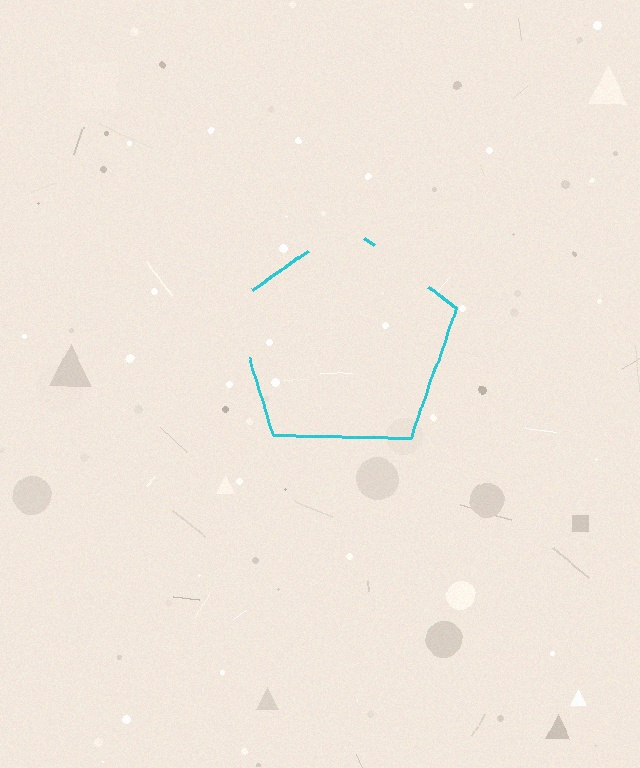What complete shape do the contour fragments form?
The contour fragments form a pentagon.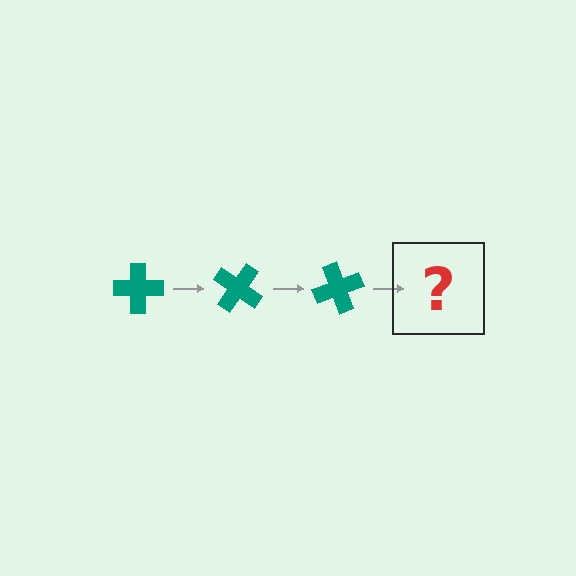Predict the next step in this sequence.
The next step is a teal cross rotated 105 degrees.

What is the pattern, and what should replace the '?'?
The pattern is that the cross rotates 35 degrees each step. The '?' should be a teal cross rotated 105 degrees.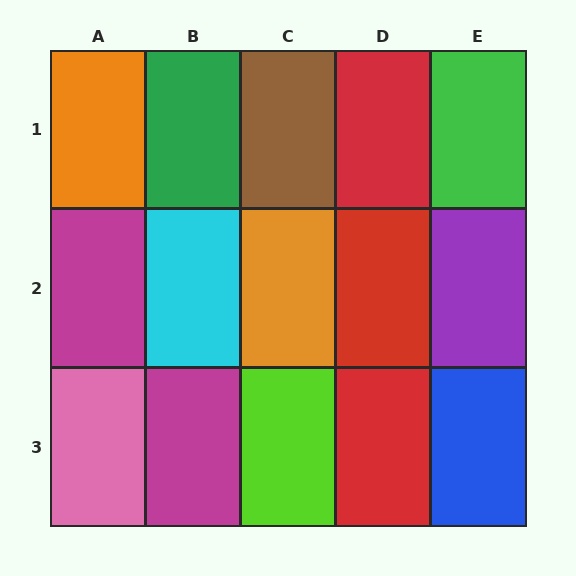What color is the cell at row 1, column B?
Green.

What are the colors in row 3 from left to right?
Pink, magenta, lime, red, blue.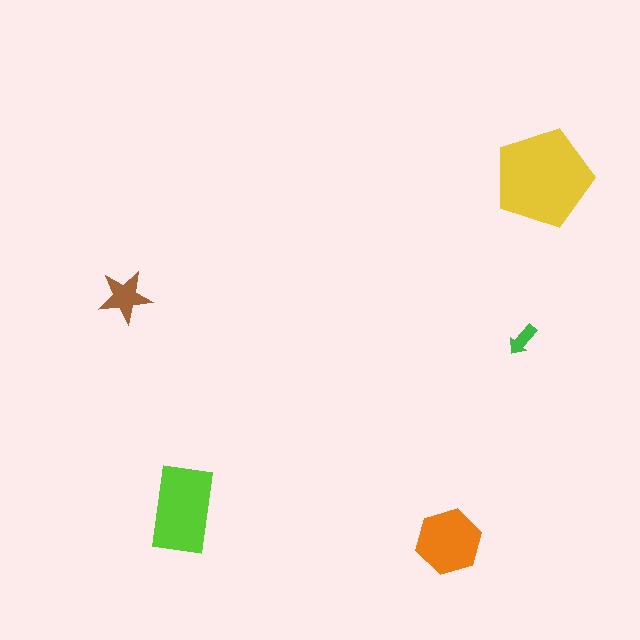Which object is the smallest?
The green arrow.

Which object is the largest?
The yellow pentagon.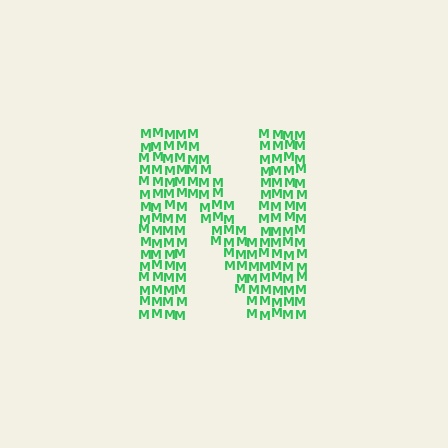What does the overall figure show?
The overall figure shows the letter N.